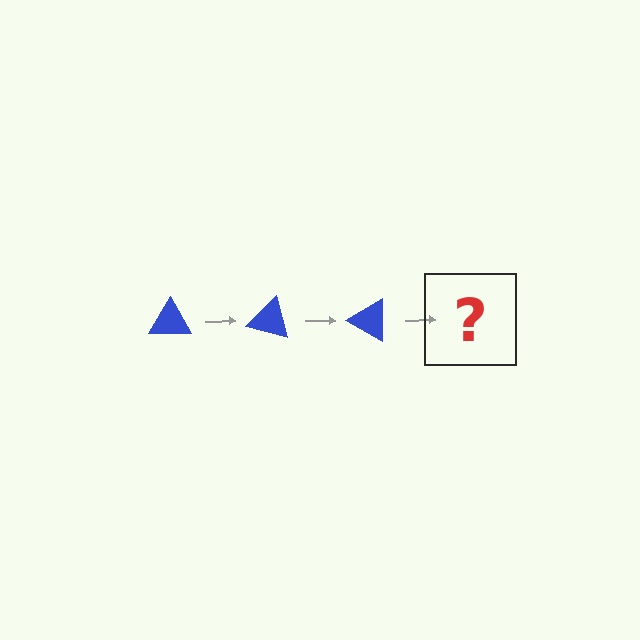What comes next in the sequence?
The next element should be a blue triangle rotated 45 degrees.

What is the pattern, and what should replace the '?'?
The pattern is that the triangle rotates 15 degrees each step. The '?' should be a blue triangle rotated 45 degrees.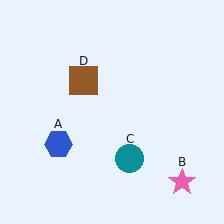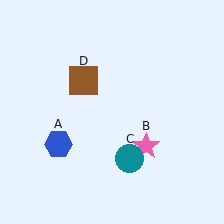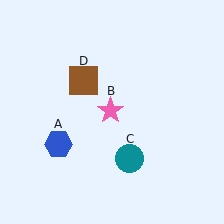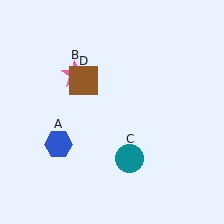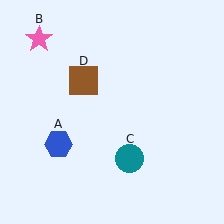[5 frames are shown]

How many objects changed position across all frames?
1 object changed position: pink star (object B).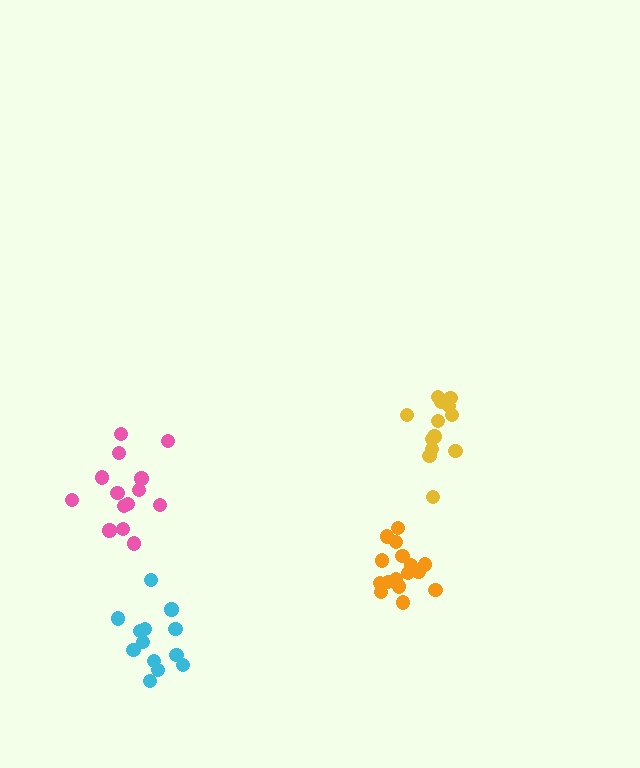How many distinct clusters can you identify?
There are 4 distinct clusters.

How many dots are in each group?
Group 1: 14 dots, Group 2: 13 dots, Group 3: 13 dots, Group 4: 16 dots (56 total).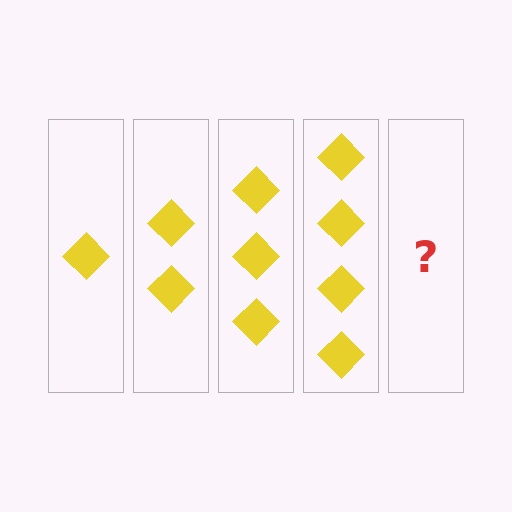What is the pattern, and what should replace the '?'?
The pattern is that each step adds one more diamond. The '?' should be 5 diamonds.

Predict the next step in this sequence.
The next step is 5 diamonds.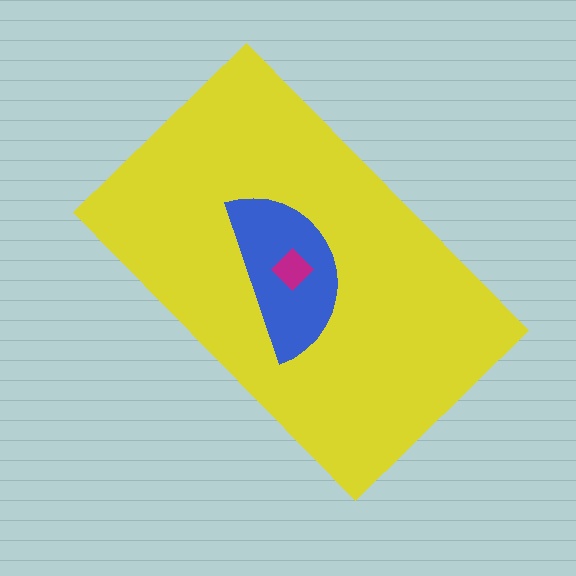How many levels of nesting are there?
3.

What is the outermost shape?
The yellow rectangle.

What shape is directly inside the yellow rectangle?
The blue semicircle.